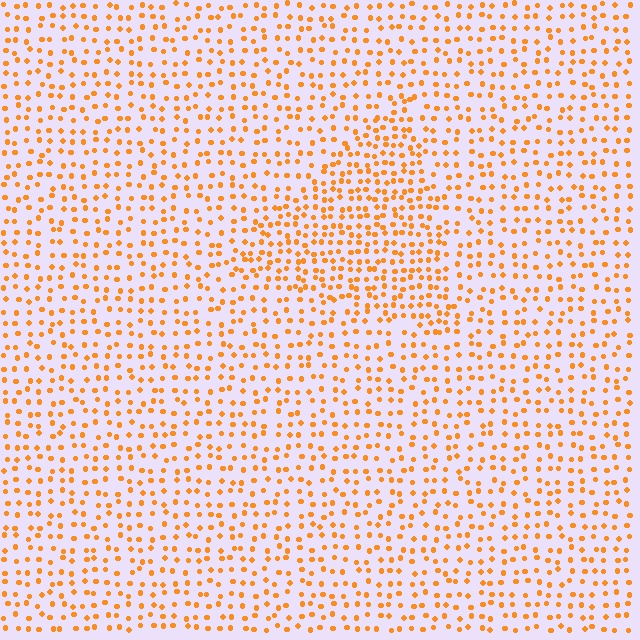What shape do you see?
I see a triangle.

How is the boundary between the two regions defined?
The boundary is defined by a change in element density (approximately 1.6x ratio). All elements are the same color, size, and shape.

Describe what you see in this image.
The image contains small orange elements arranged at two different densities. A triangle-shaped region is visible where the elements are more densely packed than the surrounding area.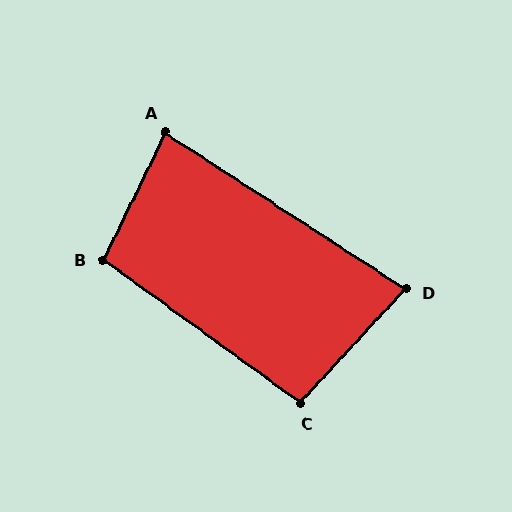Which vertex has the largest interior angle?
B, at approximately 100 degrees.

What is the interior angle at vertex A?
Approximately 83 degrees (acute).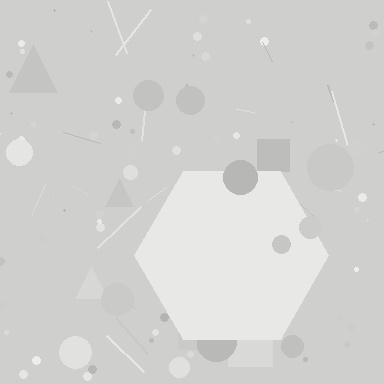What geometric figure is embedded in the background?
A hexagon is embedded in the background.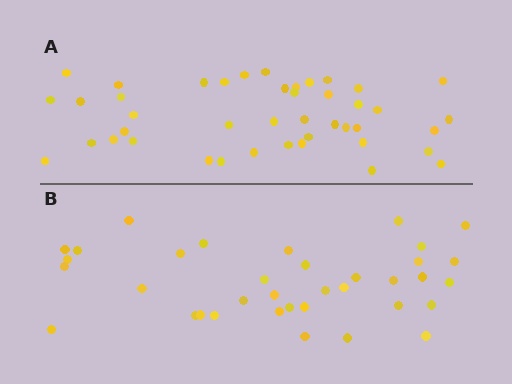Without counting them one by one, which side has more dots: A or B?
Region A (the top region) has more dots.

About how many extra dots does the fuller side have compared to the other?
Region A has roughly 8 or so more dots than region B.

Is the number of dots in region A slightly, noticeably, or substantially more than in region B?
Region A has only slightly more — the two regions are fairly close. The ratio is roughly 1.2 to 1.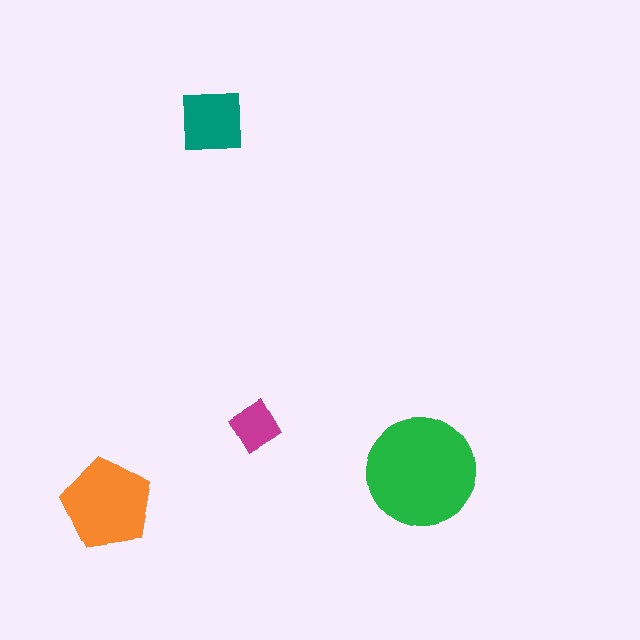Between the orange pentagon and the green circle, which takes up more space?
The green circle.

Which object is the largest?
The green circle.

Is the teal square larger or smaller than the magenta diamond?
Larger.